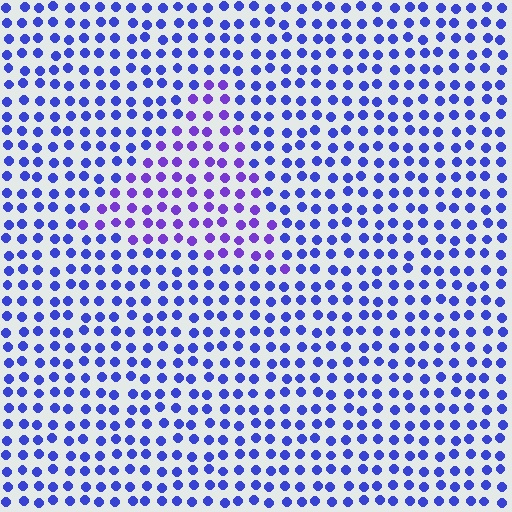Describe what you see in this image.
The image is filled with small blue elements in a uniform arrangement. A triangle-shaped region is visible where the elements are tinted to a slightly different hue, forming a subtle color boundary.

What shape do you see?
I see a triangle.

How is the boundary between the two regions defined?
The boundary is defined purely by a slight shift in hue (about 30 degrees). Spacing, size, and orientation are identical on both sides.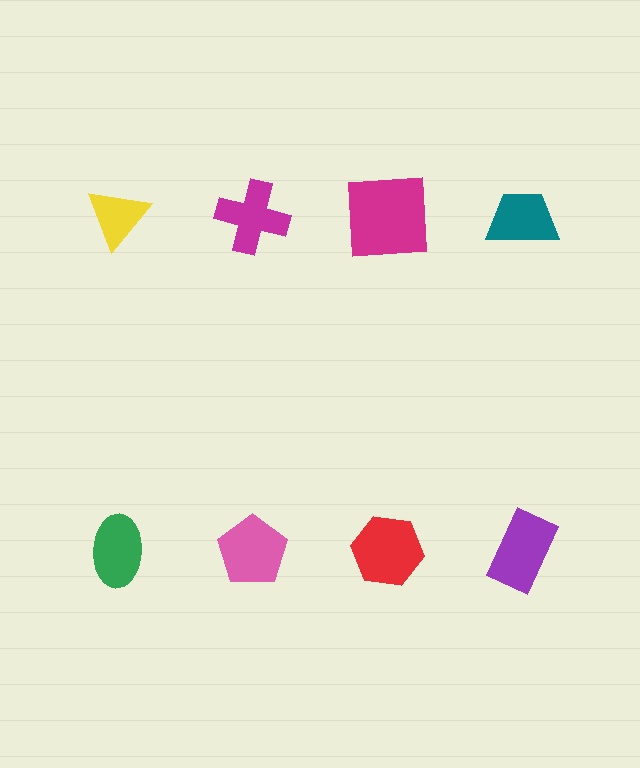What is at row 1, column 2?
A magenta cross.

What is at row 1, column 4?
A teal trapezoid.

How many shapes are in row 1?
4 shapes.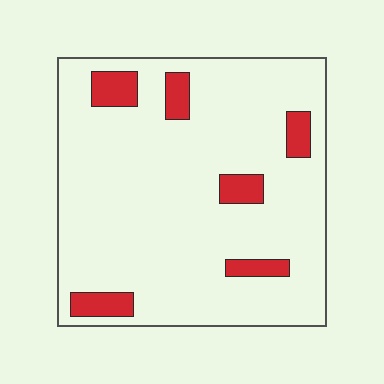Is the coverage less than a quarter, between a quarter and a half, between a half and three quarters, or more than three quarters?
Less than a quarter.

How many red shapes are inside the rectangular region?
6.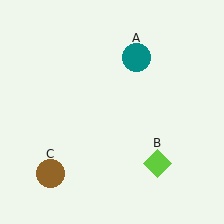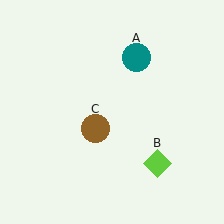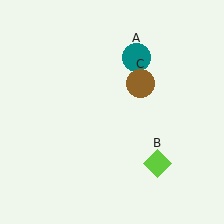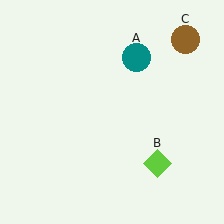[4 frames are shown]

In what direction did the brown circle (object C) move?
The brown circle (object C) moved up and to the right.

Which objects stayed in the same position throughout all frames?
Teal circle (object A) and lime diamond (object B) remained stationary.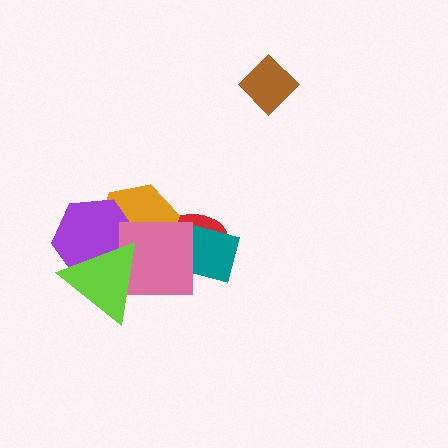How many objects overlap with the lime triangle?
3 objects overlap with the lime triangle.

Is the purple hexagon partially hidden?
Yes, it is partially covered by another shape.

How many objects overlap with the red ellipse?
3 objects overlap with the red ellipse.